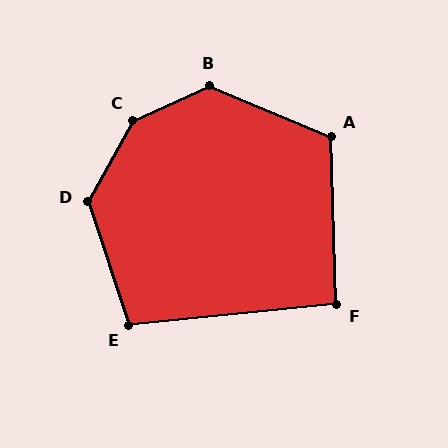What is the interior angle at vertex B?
Approximately 134 degrees (obtuse).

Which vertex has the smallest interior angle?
F, at approximately 94 degrees.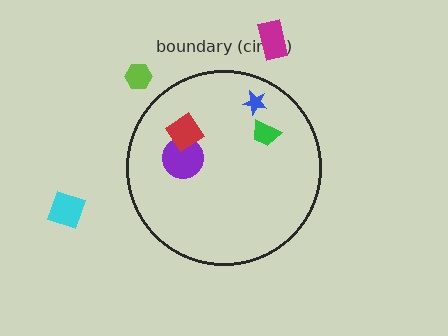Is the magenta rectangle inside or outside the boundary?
Outside.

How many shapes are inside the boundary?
4 inside, 3 outside.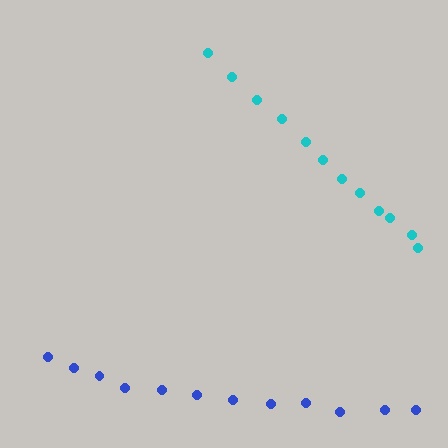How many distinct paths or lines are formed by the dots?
There are 2 distinct paths.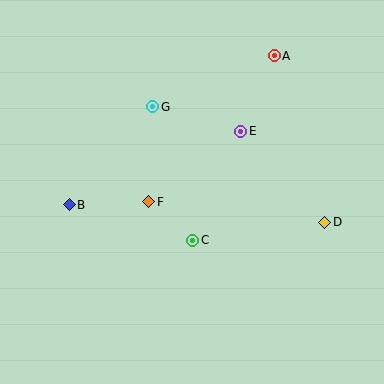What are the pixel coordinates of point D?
Point D is at (325, 222).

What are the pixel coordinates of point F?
Point F is at (149, 202).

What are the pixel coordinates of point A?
Point A is at (274, 56).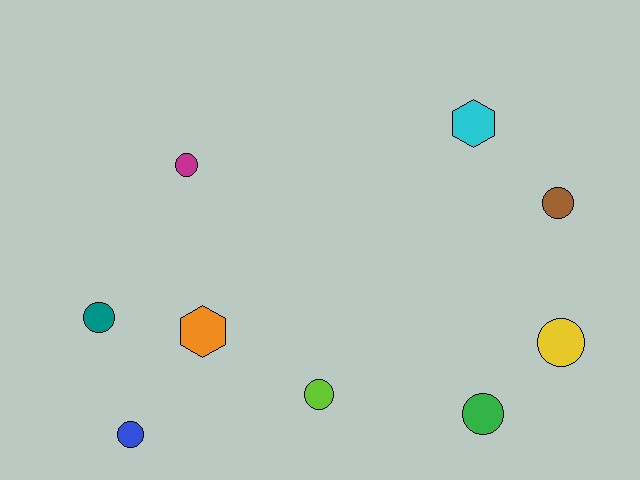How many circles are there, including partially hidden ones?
There are 7 circles.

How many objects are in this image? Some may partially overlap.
There are 9 objects.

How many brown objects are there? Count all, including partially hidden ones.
There is 1 brown object.